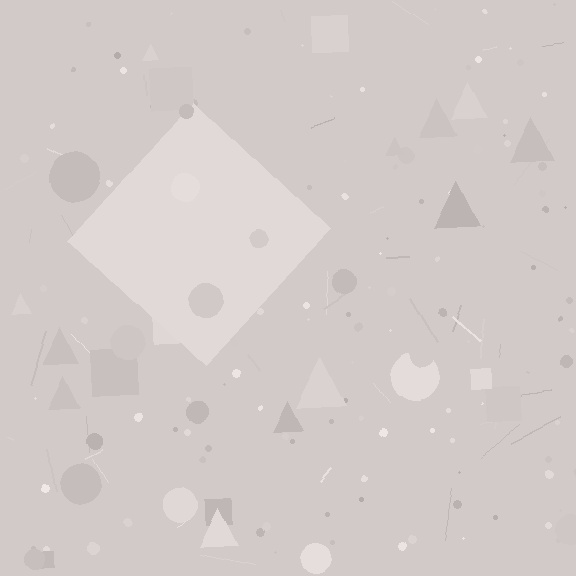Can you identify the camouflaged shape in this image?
The camouflaged shape is a diamond.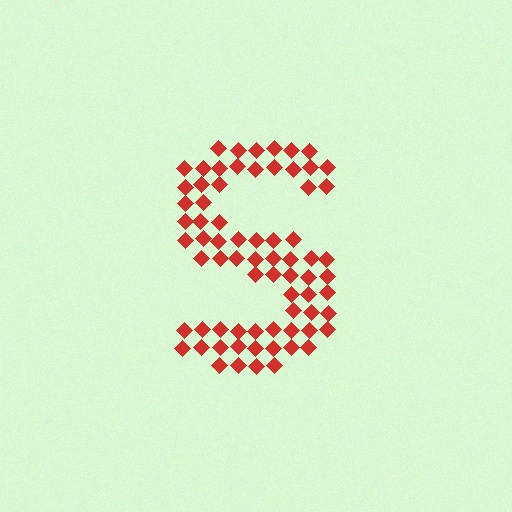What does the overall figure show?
The overall figure shows the letter S.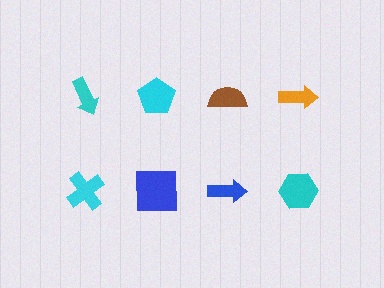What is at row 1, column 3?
A brown semicircle.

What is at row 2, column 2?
A blue square.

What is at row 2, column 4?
A cyan hexagon.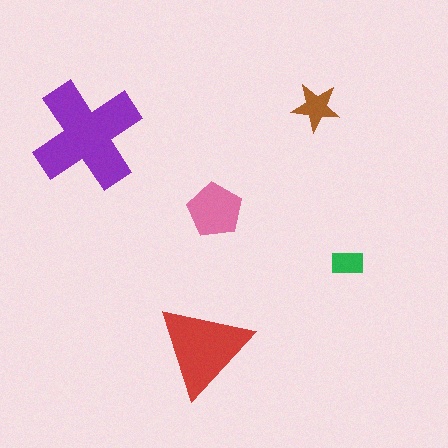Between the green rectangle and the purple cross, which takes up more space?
The purple cross.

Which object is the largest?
The purple cross.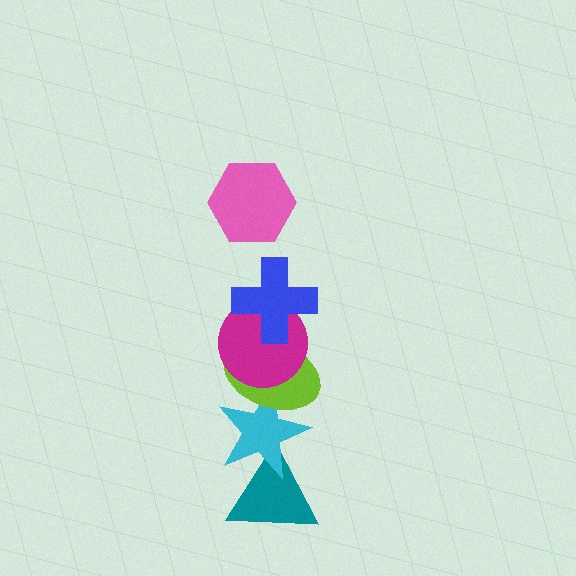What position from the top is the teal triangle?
The teal triangle is 6th from the top.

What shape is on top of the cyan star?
The lime ellipse is on top of the cyan star.